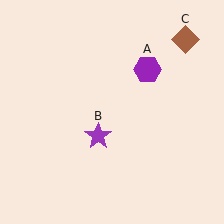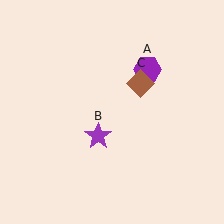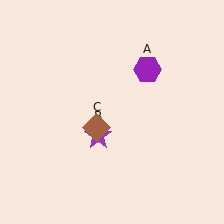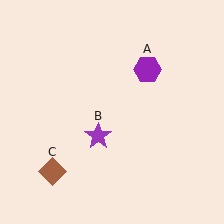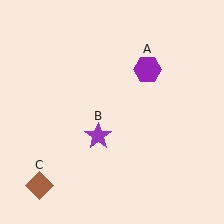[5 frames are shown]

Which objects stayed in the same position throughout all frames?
Purple hexagon (object A) and purple star (object B) remained stationary.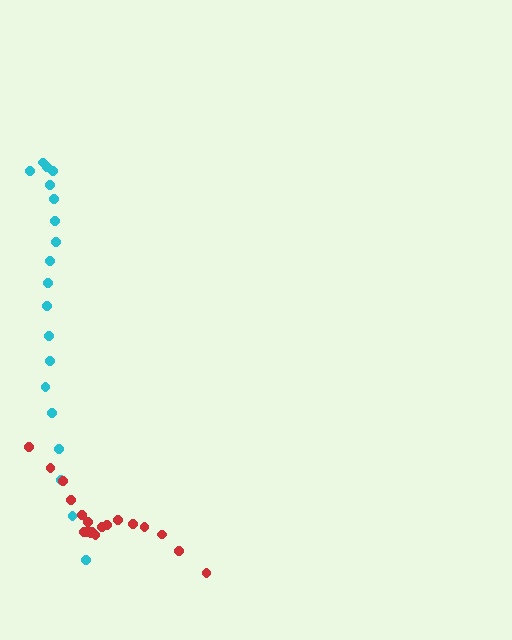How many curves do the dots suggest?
There are 2 distinct paths.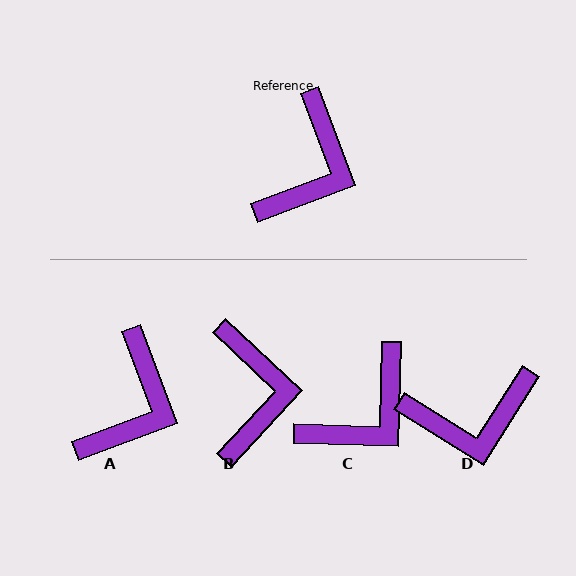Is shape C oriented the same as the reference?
No, it is off by about 22 degrees.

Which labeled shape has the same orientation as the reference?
A.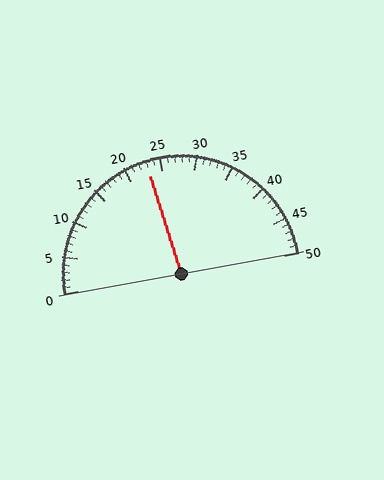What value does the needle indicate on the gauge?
The needle indicates approximately 23.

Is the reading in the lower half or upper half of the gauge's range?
The reading is in the lower half of the range (0 to 50).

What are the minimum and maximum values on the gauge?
The gauge ranges from 0 to 50.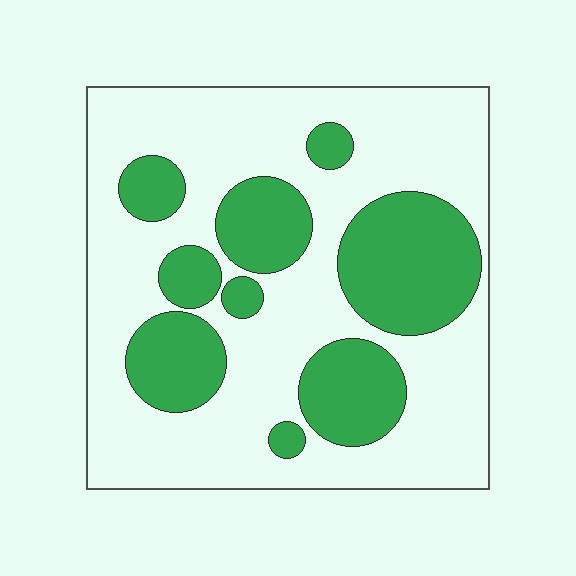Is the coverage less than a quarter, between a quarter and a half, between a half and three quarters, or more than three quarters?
Between a quarter and a half.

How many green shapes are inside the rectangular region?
9.